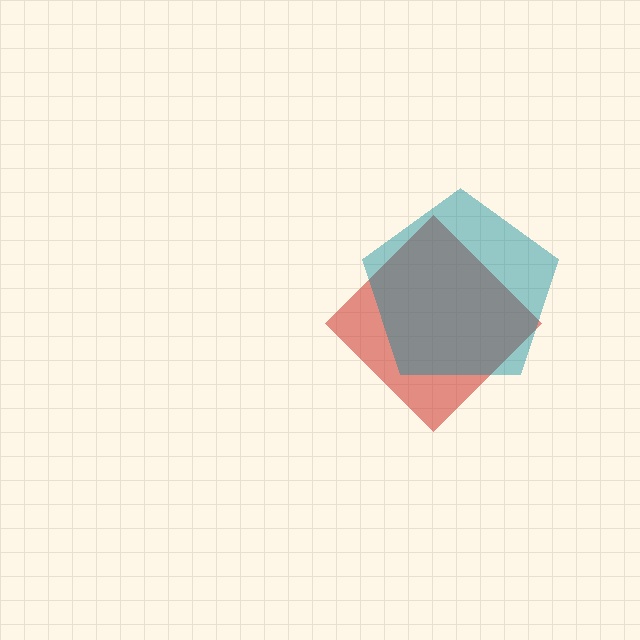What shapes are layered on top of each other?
The layered shapes are: a red diamond, a teal pentagon.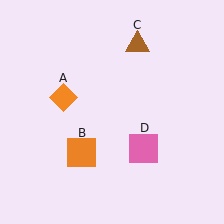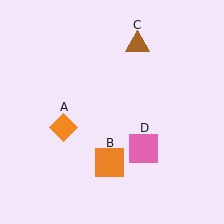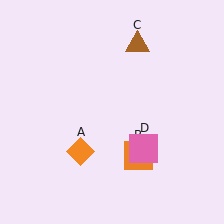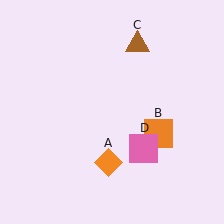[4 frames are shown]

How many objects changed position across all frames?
2 objects changed position: orange diamond (object A), orange square (object B).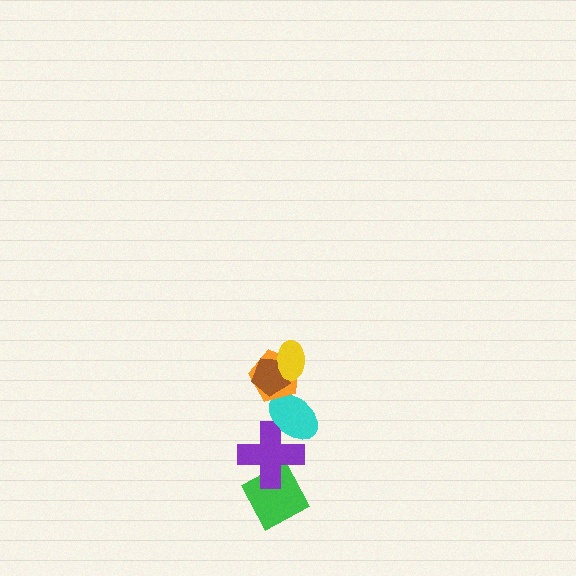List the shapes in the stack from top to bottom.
From top to bottom: the yellow ellipse, the brown pentagon, the orange pentagon, the cyan ellipse, the purple cross, the green diamond.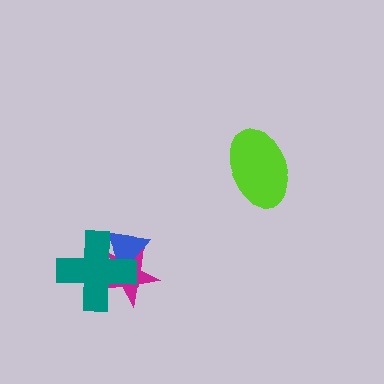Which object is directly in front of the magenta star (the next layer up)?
The blue triangle is directly in front of the magenta star.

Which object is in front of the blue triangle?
The teal cross is in front of the blue triangle.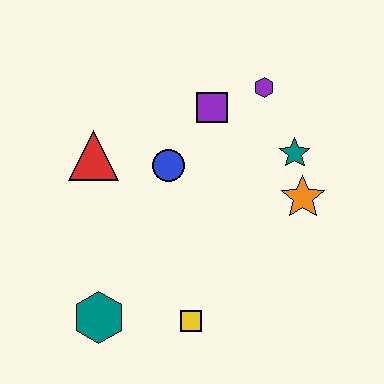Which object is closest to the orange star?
The teal star is closest to the orange star.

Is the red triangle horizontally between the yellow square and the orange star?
No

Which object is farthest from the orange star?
The teal hexagon is farthest from the orange star.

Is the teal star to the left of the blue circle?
No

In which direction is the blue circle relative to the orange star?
The blue circle is to the left of the orange star.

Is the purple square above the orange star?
Yes